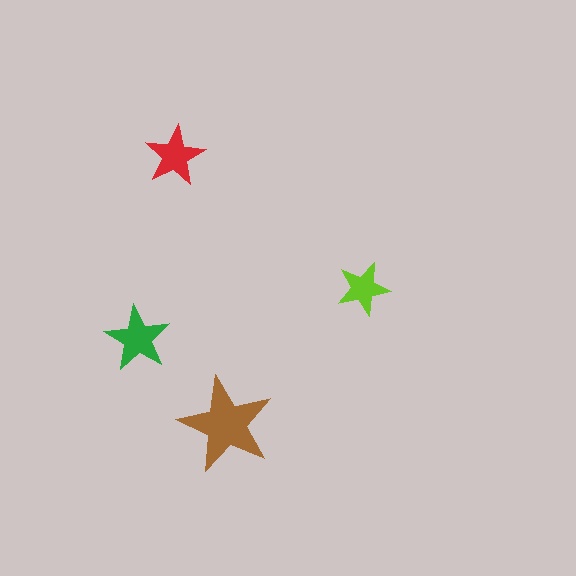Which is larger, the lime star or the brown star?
The brown one.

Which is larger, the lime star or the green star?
The green one.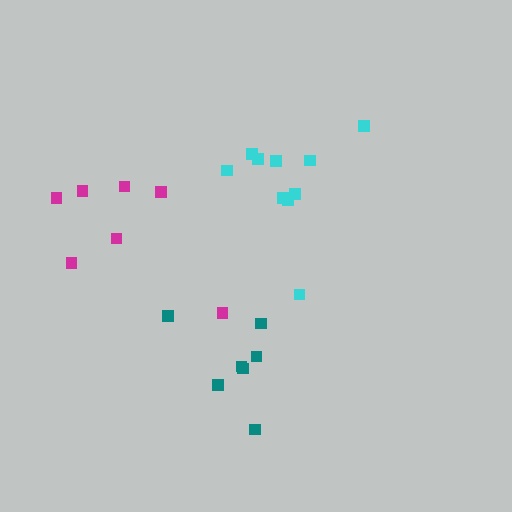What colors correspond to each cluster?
The clusters are colored: magenta, cyan, teal.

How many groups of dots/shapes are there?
There are 3 groups.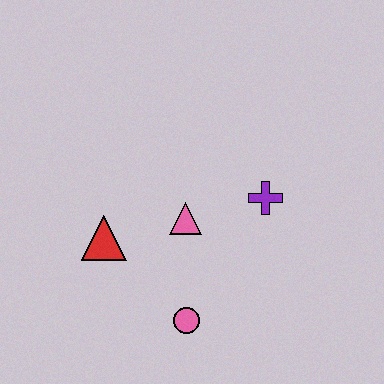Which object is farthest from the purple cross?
The red triangle is farthest from the purple cross.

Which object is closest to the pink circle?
The pink triangle is closest to the pink circle.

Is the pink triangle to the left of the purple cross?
Yes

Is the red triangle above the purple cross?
No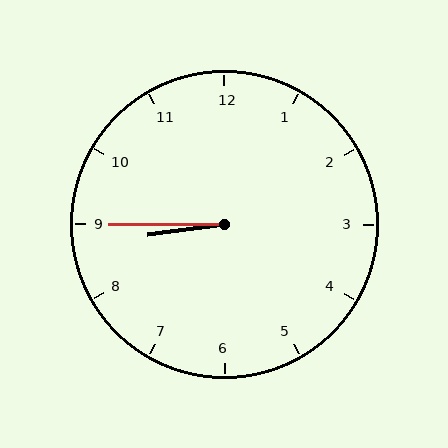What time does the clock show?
8:45.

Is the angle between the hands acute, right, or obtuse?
It is acute.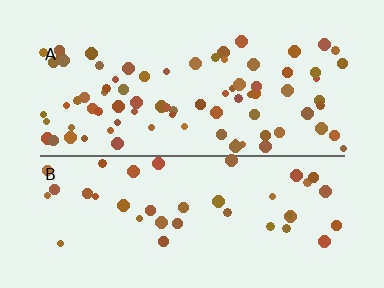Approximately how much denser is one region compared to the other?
Approximately 2.0× — region A over region B.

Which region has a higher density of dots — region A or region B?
A (the top).